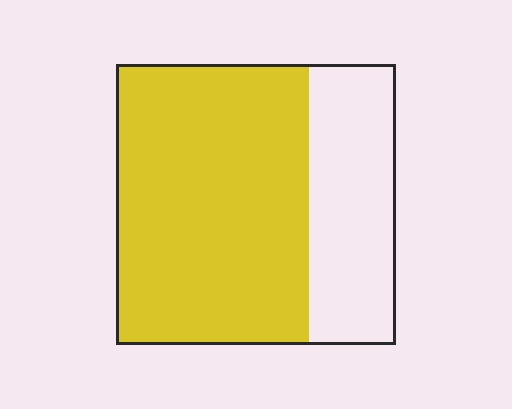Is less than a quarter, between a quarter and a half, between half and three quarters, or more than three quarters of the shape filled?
Between half and three quarters.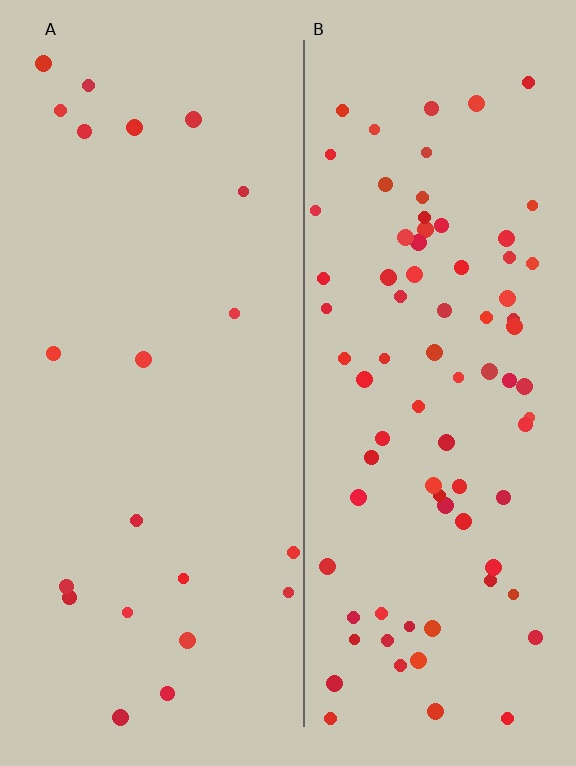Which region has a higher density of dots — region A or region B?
B (the right).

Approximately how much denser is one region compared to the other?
Approximately 3.9× — region B over region A.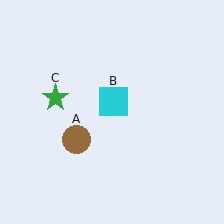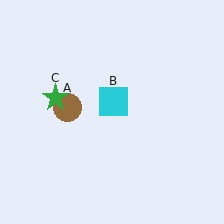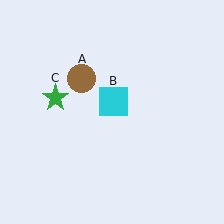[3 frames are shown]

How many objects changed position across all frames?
1 object changed position: brown circle (object A).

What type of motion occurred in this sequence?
The brown circle (object A) rotated clockwise around the center of the scene.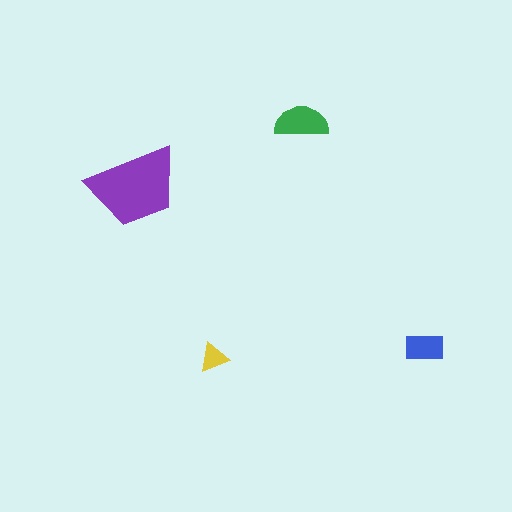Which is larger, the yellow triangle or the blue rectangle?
The blue rectangle.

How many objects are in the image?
There are 4 objects in the image.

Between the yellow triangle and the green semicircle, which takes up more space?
The green semicircle.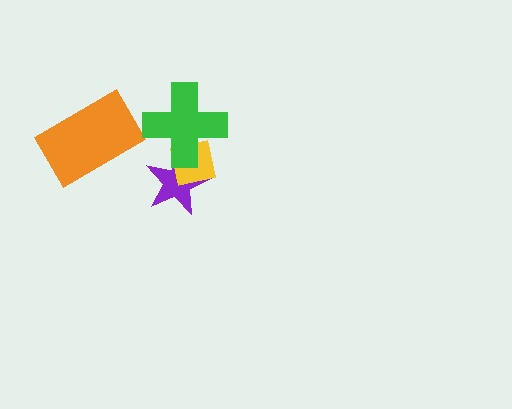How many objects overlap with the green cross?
2 objects overlap with the green cross.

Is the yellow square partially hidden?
Yes, it is partially covered by another shape.